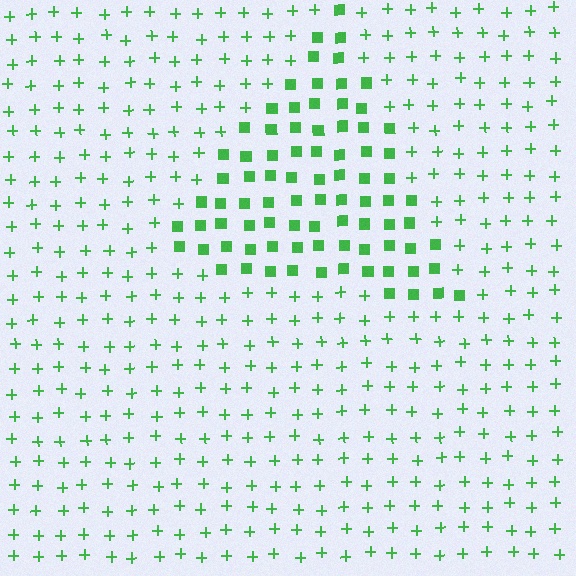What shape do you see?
I see a triangle.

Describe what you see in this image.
The image is filled with small green elements arranged in a uniform grid. A triangle-shaped region contains squares, while the surrounding area contains plus signs. The boundary is defined purely by the change in element shape.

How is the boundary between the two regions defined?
The boundary is defined by a change in element shape: squares inside vs. plus signs outside. All elements share the same color and spacing.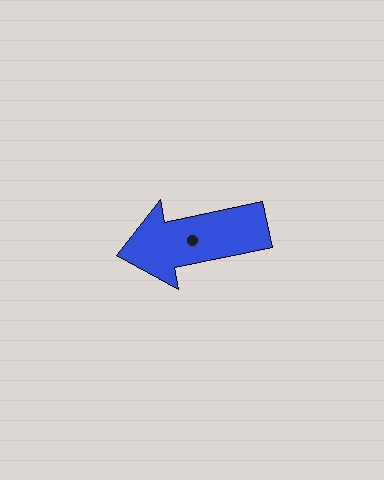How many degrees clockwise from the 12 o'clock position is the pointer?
Approximately 258 degrees.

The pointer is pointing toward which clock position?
Roughly 9 o'clock.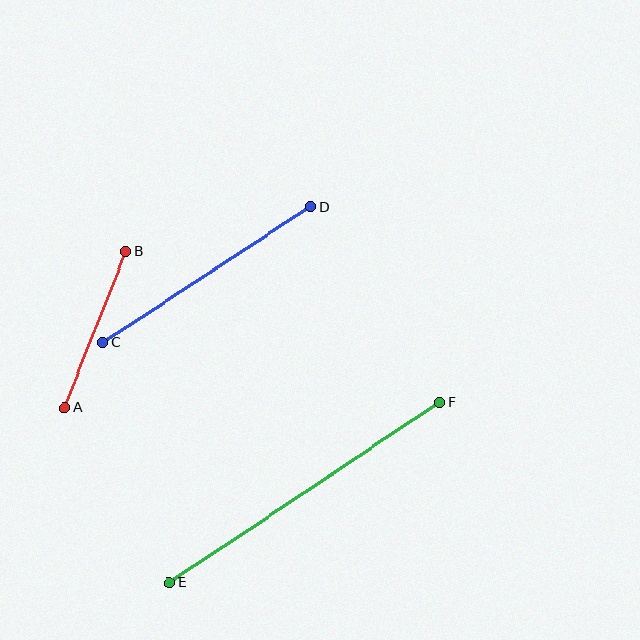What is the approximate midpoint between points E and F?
The midpoint is at approximately (304, 492) pixels.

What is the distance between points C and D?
The distance is approximately 248 pixels.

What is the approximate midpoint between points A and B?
The midpoint is at approximately (95, 329) pixels.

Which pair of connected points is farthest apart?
Points E and F are farthest apart.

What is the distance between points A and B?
The distance is approximately 169 pixels.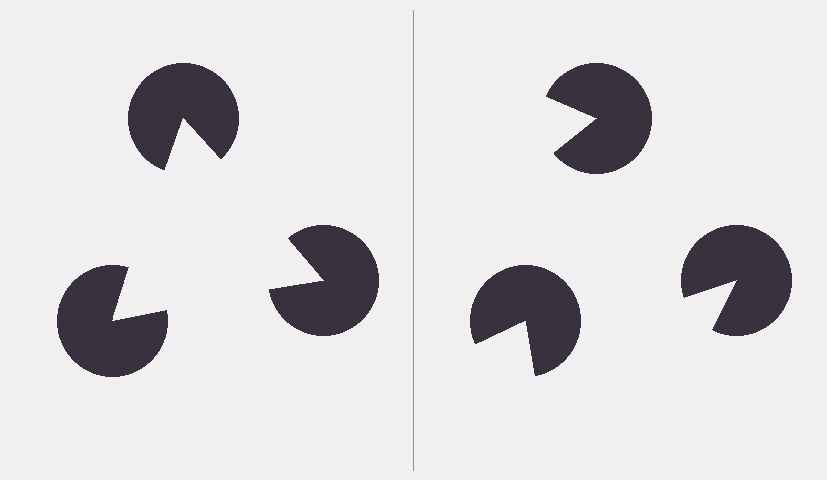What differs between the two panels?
The pac-man discs are positioned identically on both sides; only the wedge orientations differ. On the left they align to a triangle; on the right they are misaligned.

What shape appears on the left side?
An illusory triangle.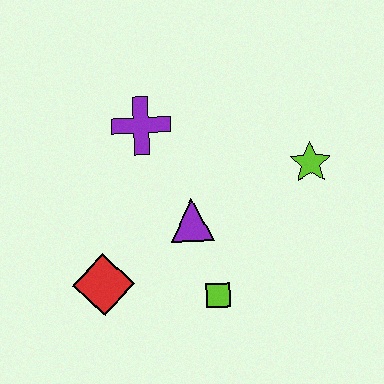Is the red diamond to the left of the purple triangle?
Yes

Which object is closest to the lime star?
The purple triangle is closest to the lime star.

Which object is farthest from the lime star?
The red diamond is farthest from the lime star.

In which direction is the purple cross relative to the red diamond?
The purple cross is above the red diamond.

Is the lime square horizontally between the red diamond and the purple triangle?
No